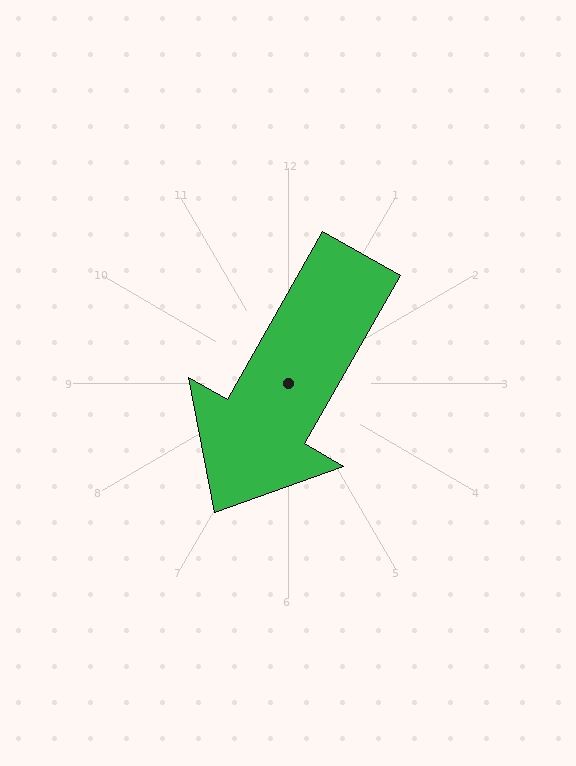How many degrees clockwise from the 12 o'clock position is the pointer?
Approximately 210 degrees.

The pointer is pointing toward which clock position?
Roughly 7 o'clock.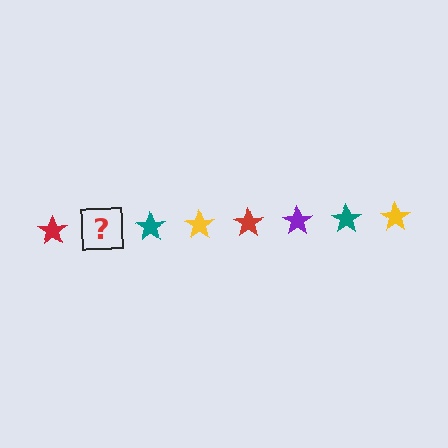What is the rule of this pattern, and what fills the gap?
The rule is that the pattern cycles through red, purple, teal, yellow stars. The gap should be filled with a purple star.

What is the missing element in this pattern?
The missing element is a purple star.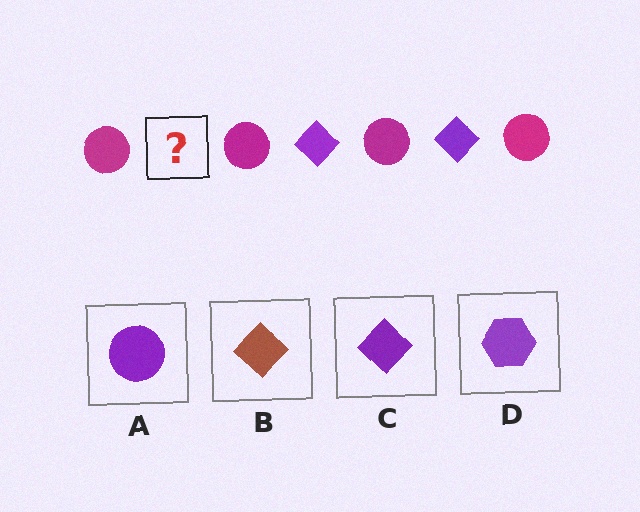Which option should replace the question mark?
Option C.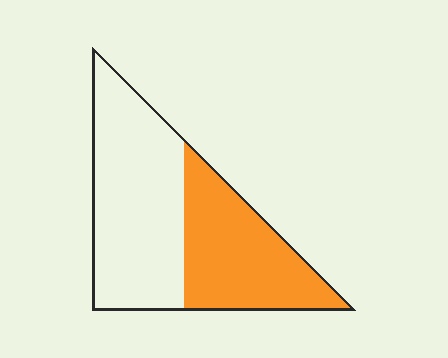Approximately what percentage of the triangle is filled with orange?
Approximately 45%.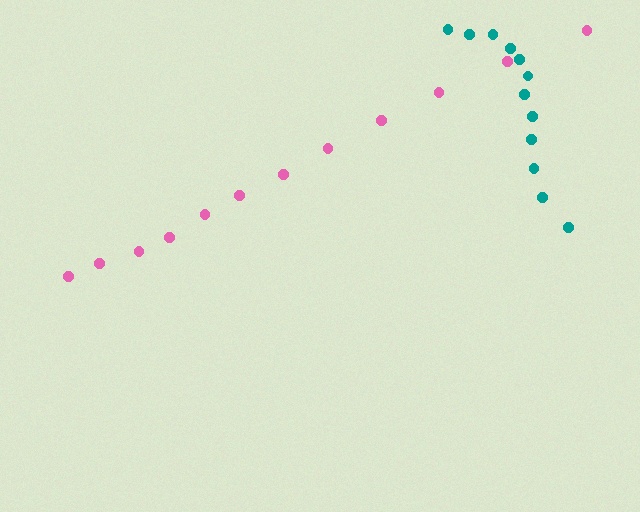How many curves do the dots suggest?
There are 2 distinct paths.